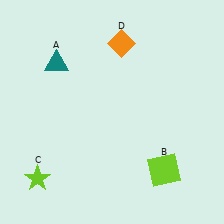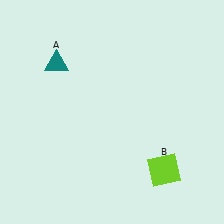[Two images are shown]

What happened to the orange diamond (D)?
The orange diamond (D) was removed in Image 2. It was in the top-right area of Image 1.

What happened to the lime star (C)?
The lime star (C) was removed in Image 2. It was in the bottom-left area of Image 1.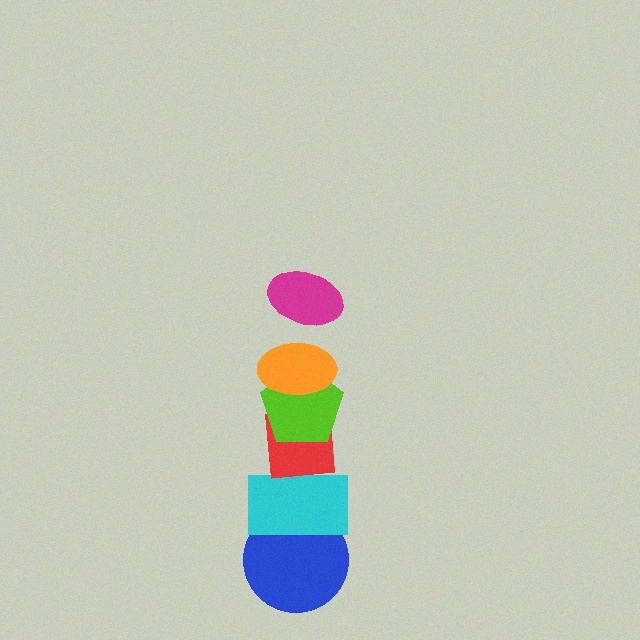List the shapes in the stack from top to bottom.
From top to bottom: the magenta ellipse, the orange ellipse, the lime pentagon, the red square, the cyan rectangle, the blue circle.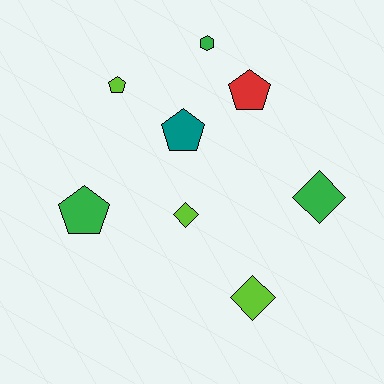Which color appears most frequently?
Green, with 3 objects.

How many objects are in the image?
There are 8 objects.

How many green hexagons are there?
There is 1 green hexagon.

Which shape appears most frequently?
Pentagon, with 4 objects.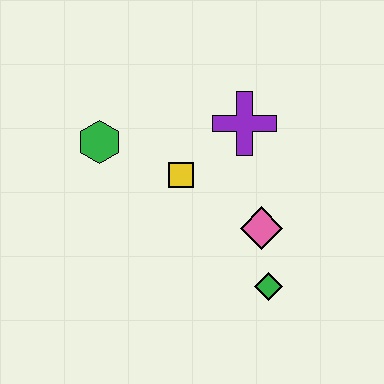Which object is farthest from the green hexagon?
The green diamond is farthest from the green hexagon.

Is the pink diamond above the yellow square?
No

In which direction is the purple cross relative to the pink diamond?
The purple cross is above the pink diamond.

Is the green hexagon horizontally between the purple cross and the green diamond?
No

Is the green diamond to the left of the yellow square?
No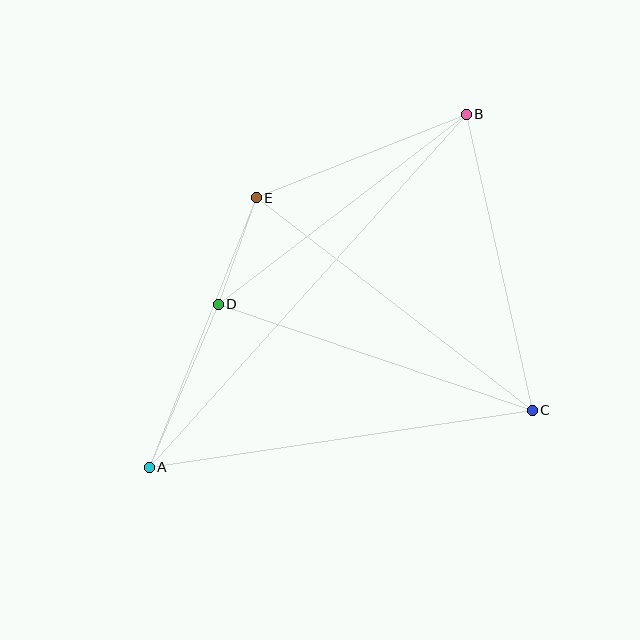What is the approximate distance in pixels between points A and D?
The distance between A and D is approximately 177 pixels.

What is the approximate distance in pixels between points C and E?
The distance between C and E is approximately 348 pixels.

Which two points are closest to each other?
Points D and E are closest to each other.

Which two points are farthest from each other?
Points A and B are farthest from each other.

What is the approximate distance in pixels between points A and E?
The distance between A and E is approximately 290 pixels.